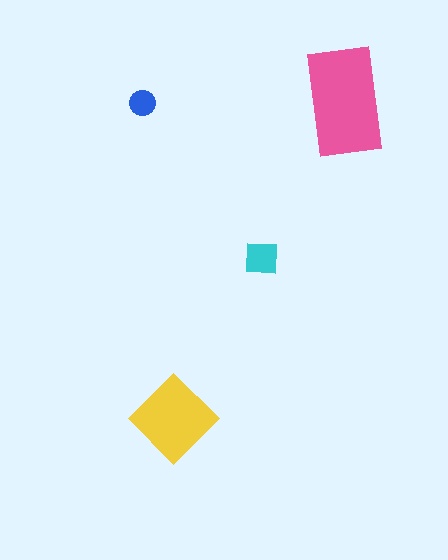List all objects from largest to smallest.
The pink rectangle, the yellow diamond, the cyan square, the blue circle.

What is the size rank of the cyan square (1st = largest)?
3rd.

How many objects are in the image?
There are 4 objects in the image.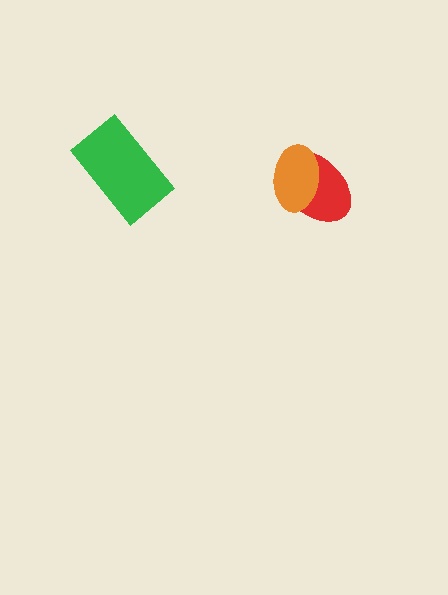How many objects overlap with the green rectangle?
0 objects overlap with the green rectangle.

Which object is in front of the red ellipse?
The orange ellipse is in front of the red ellipse.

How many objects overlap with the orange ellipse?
1 object overlaps with the orange ellipse.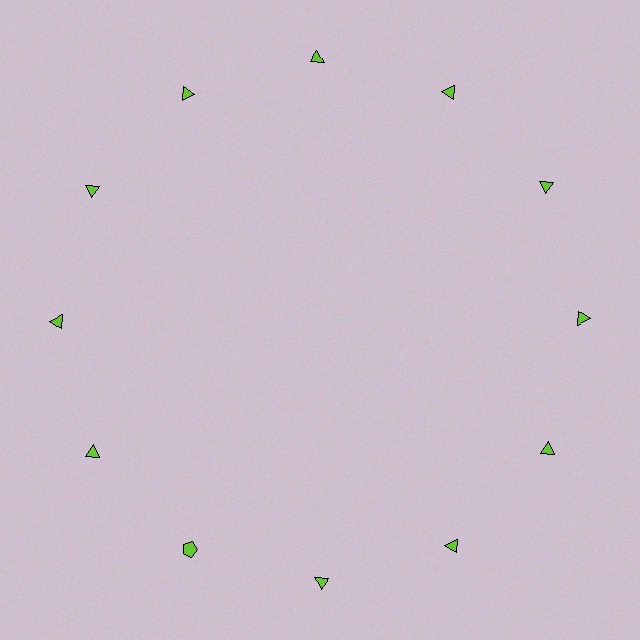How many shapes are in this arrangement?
There are 12 shapes arranged in a ring pattern.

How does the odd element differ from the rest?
It has a different shape: pentagon instead of triangle.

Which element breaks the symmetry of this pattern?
The lime pentagon at roughly the 7 o'clock position breaks the symmetry. All other shapes are lime triangles.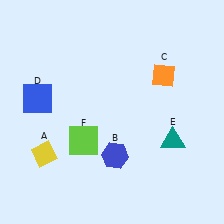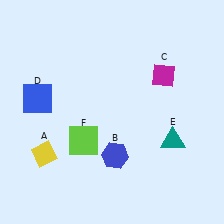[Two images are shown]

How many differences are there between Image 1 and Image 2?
There is 1 difference between the two images.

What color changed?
The diamond (C) changed from orange in Image 1 to magenta in Image 2.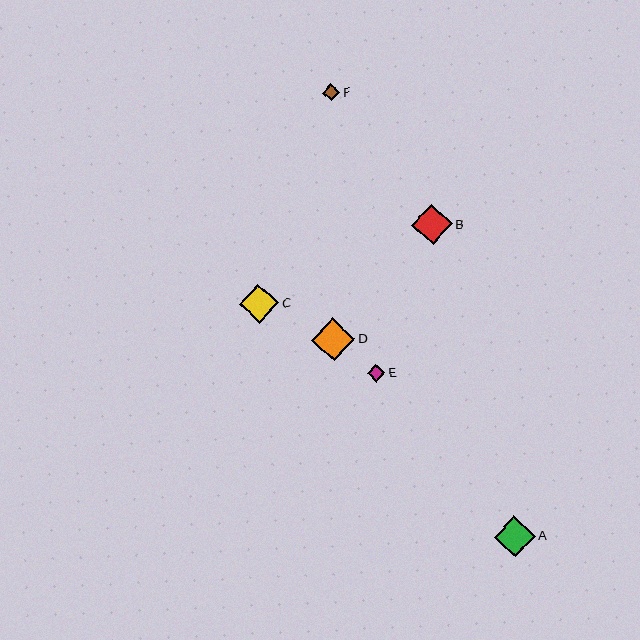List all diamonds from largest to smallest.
From largest to smallest: D, A, B, C, E, F.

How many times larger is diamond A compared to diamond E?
Diamond A is approximately 2.3 times the size of diamond E.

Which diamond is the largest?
Diamond D is the largest with a size of approximately 43 pixels.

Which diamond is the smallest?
Diamond F is the smallest with a size of approximately 17 pixels.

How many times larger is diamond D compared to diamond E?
Diamond D is approximately 2.5 times the size of diamond E.